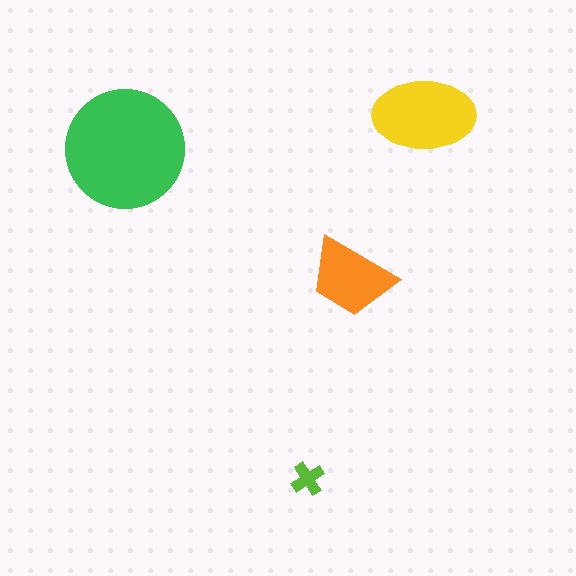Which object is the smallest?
The lime cross.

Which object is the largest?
The green circle.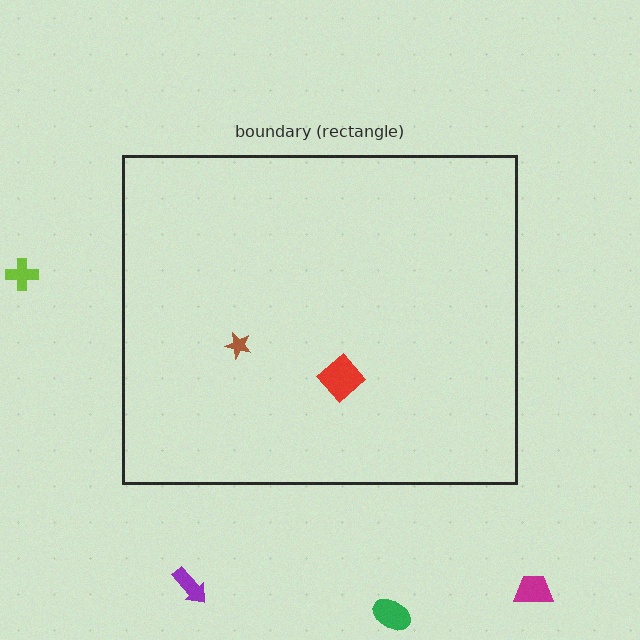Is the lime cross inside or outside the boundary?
Outside.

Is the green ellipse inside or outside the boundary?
Outside.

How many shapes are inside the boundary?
2 inside, 4 outside.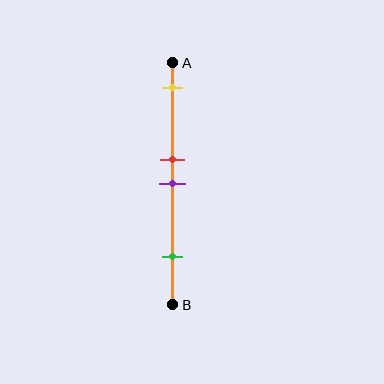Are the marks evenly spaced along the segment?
No, the marks are not evenly spaced.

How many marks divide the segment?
There are 4 marks dividing the segment.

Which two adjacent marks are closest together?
The red and purple marks are the closest adjacent pair.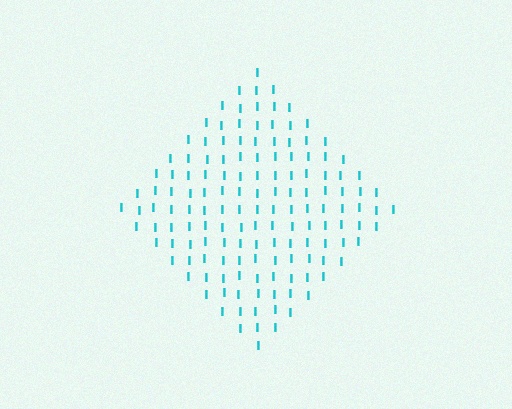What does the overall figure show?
The overall figure shows a diamond.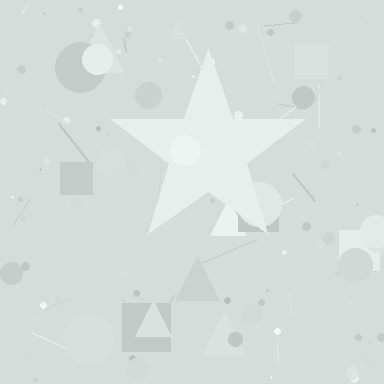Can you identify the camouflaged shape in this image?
The camouflaged shape is a star.